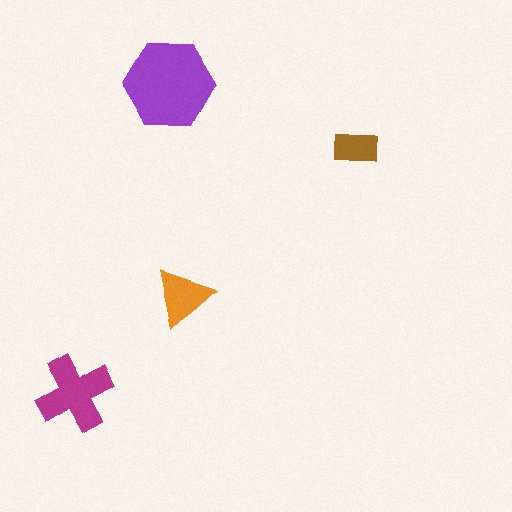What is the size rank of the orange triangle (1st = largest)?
3rd.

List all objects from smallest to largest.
The brown rectangle, the orange triangle, the magenta cross, the purple hexagon.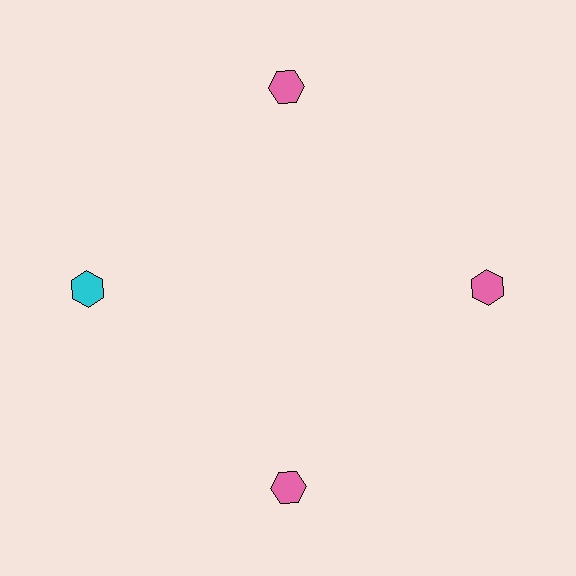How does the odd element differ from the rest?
It has a different color: cyan instead of pink.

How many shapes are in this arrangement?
There are 4 shapes arranged in a ring pattern.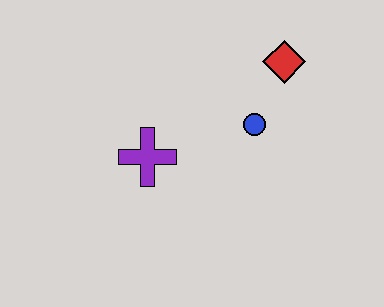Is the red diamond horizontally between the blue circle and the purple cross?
No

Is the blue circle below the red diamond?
Yes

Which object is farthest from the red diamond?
The purple cross is farthest from the red diamond.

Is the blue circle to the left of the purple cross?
No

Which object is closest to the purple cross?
The blue circle is closest to the purple cross.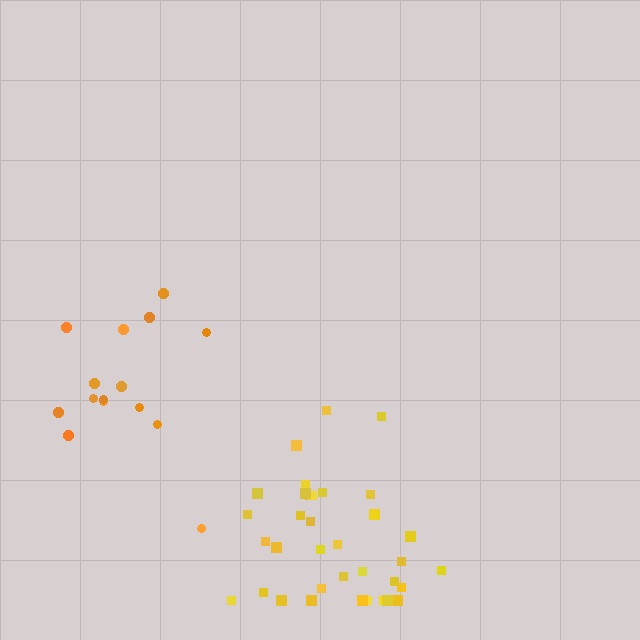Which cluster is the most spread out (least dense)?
Orange.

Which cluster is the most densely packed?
Yellow.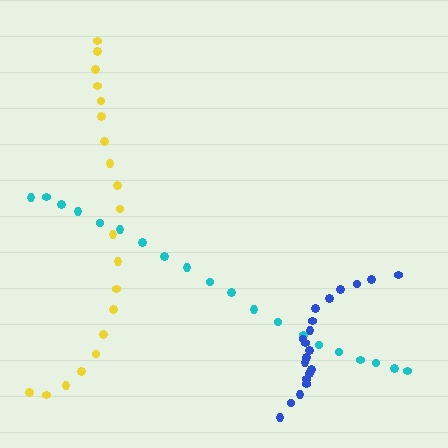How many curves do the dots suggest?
There are 3 distinct paths.